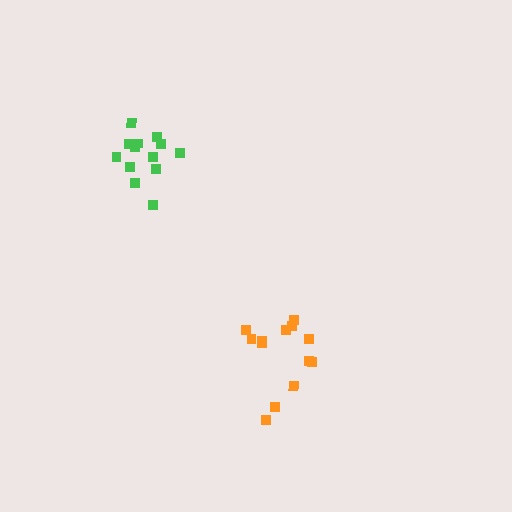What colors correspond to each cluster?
The clusters are colored: green, orange.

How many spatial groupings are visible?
There are 2 spatial groupings.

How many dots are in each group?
Group 1: 13 dots, Group 2: 13 dots (26 total).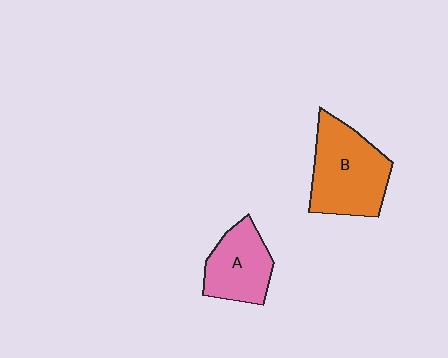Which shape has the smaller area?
Shape A (pink).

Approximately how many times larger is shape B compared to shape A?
Approximately 1.4 times.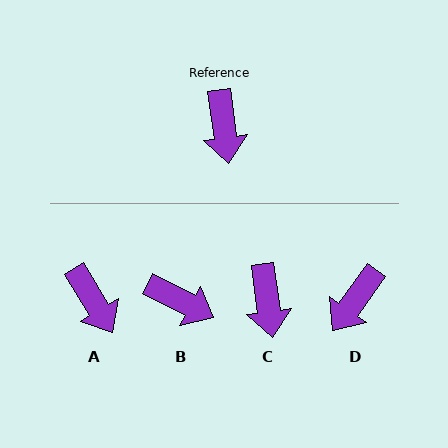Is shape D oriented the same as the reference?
No, it is off by about 43 degrees.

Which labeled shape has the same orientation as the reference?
C.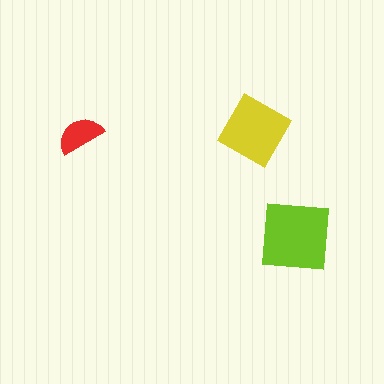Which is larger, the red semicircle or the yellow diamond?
The yellow diamond.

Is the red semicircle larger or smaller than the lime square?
Smaller.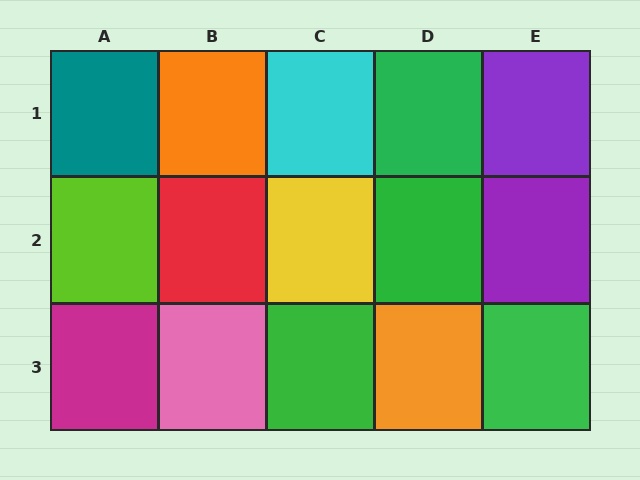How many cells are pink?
1 cell is pink.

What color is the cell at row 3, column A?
Magenta.